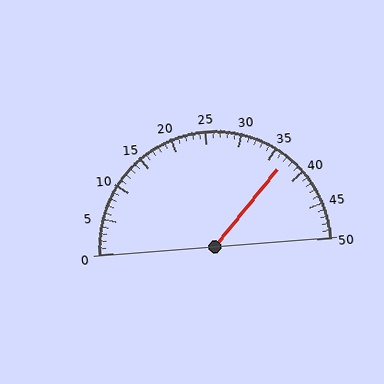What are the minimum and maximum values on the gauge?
The gauge ranges from 0 to 50.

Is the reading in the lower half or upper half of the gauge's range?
The reading is in the upper half of the range (0 to 50).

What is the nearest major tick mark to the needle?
The nearest major tick mark is 35.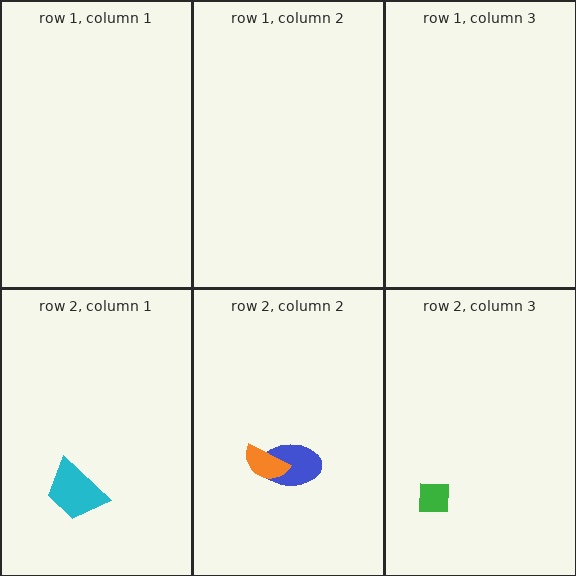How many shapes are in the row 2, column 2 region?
2.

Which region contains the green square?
The row 2, column 3 region.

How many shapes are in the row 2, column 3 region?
1.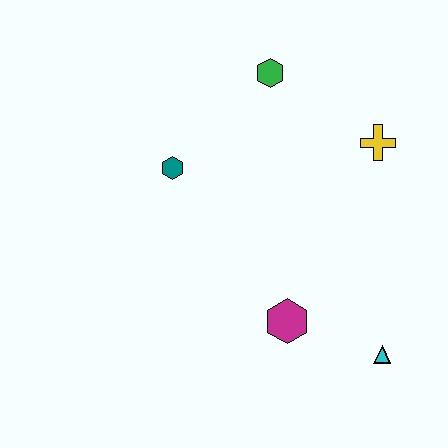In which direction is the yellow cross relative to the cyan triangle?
The yellow cross is above the cyan triangle.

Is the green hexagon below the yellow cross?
No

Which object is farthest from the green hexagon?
The cyan triangle is farthest from the green hexagon.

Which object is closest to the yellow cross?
The green hexagon is closest to the yellow cross.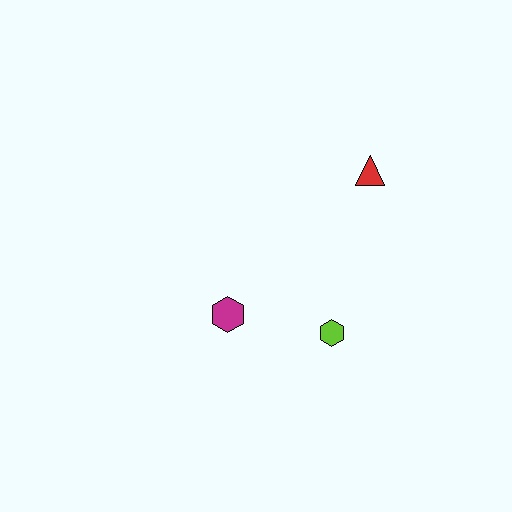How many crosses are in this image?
There are no crosses.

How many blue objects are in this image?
There are no blue objects.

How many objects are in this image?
There are 3 objects.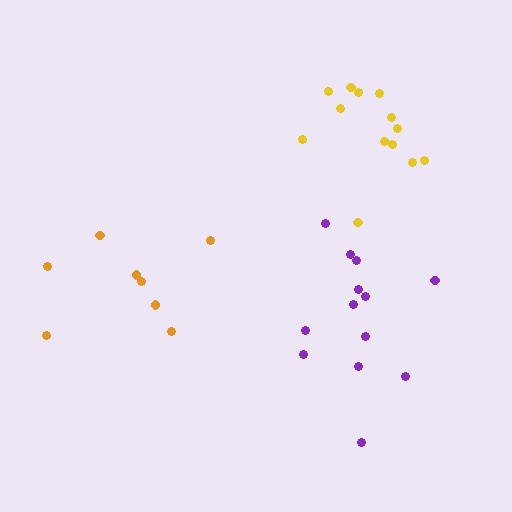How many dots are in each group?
Group 1: 13 dots, Group 2: 8 dots, Group 3: 13 dots (34 total).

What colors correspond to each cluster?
The clusters are colored: purple, orange, yellow.